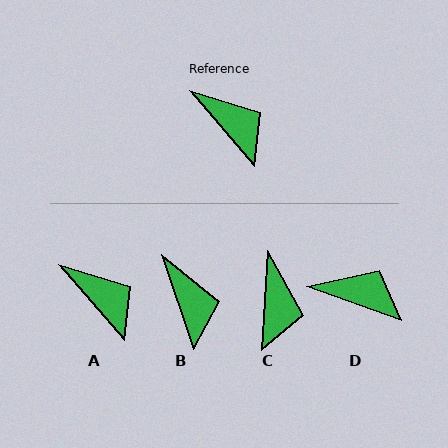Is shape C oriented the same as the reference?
No, it is off by about 44 degrees.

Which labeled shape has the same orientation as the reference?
A.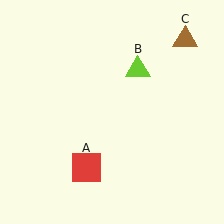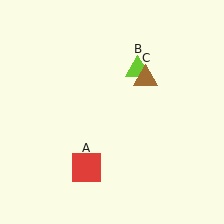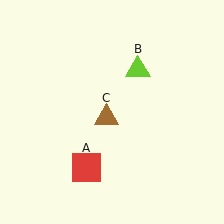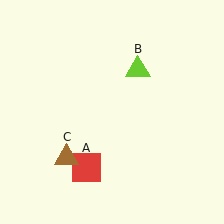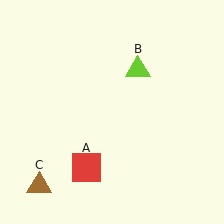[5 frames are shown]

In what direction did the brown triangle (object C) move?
The brown triangle (object C) moved down and to the left.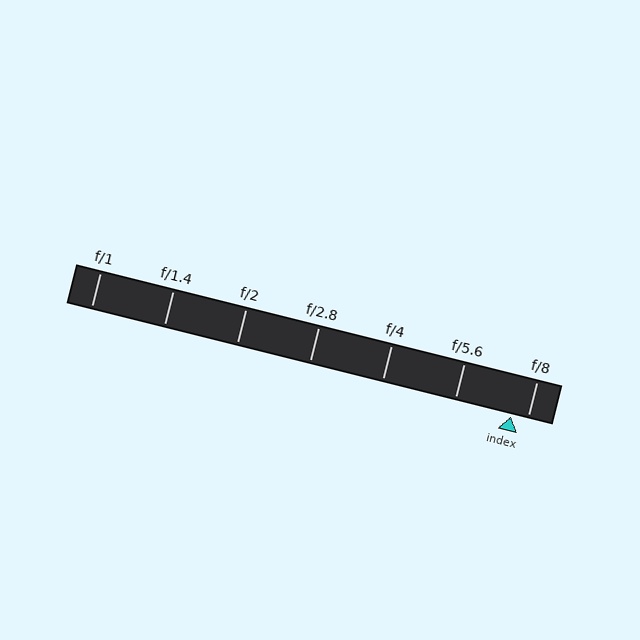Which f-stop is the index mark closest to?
The index mark is closest to f/8.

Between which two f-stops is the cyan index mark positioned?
The index mark is between f/5.6 and f/8.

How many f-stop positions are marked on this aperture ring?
There are 7 f-stop positions marked.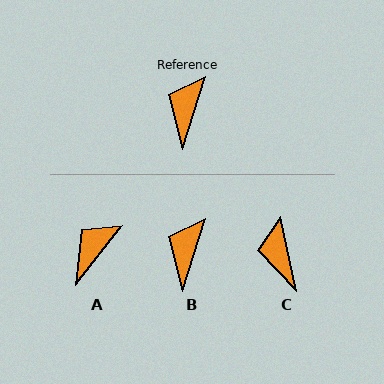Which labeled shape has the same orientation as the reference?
B.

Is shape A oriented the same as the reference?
No, it is off by about 21 degrees.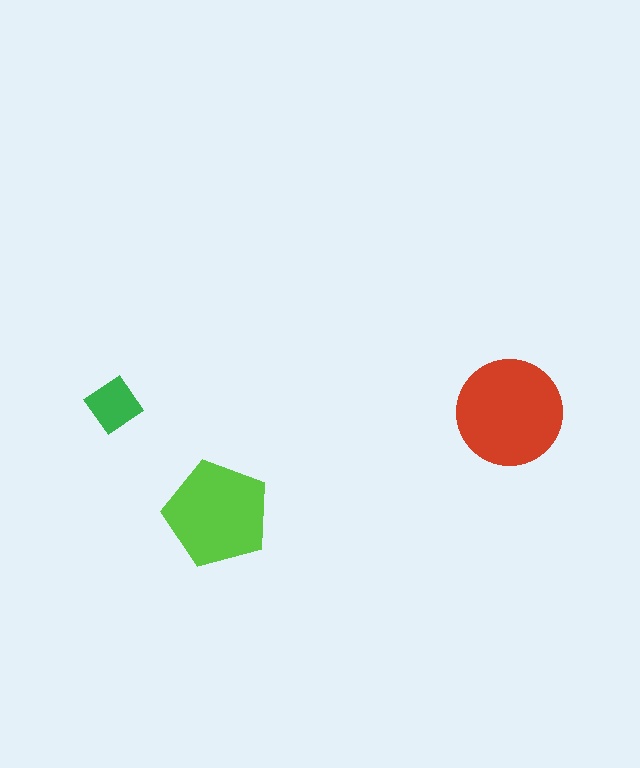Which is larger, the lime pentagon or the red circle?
The red circle.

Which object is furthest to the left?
The green diamond is leftmost.